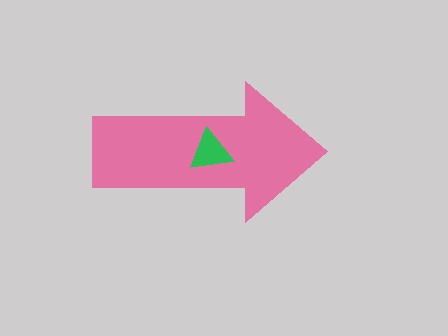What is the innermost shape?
The green triangle.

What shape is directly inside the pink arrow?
The green triangle.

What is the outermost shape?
The pink arrow.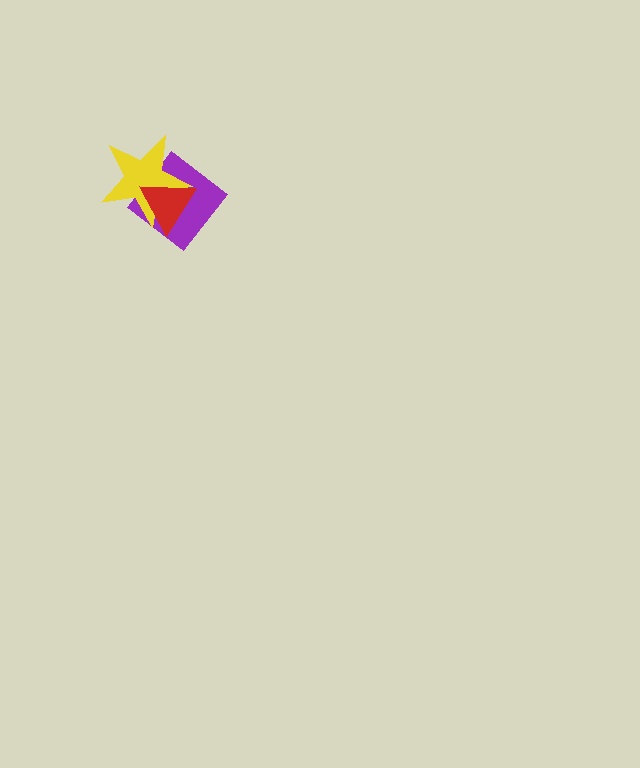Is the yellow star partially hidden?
Yes, it is partially covered by another shape.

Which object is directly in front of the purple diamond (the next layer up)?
The yellow star is directly in front of the purple diamond.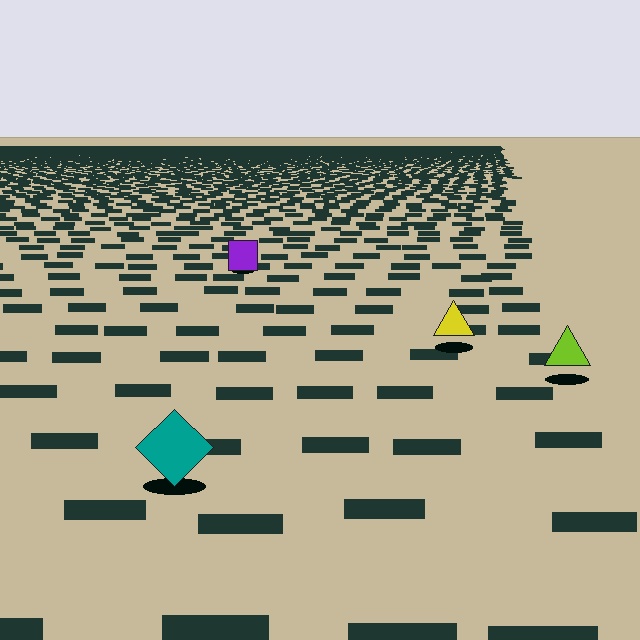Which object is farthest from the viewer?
The purple square is farthest from the viewer. It appears smaller and the ground texture around it is denser.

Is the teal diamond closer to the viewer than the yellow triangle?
Yes. The teal diamond is closer — you can tell from the texture gradient: the ground texture is coarser near it.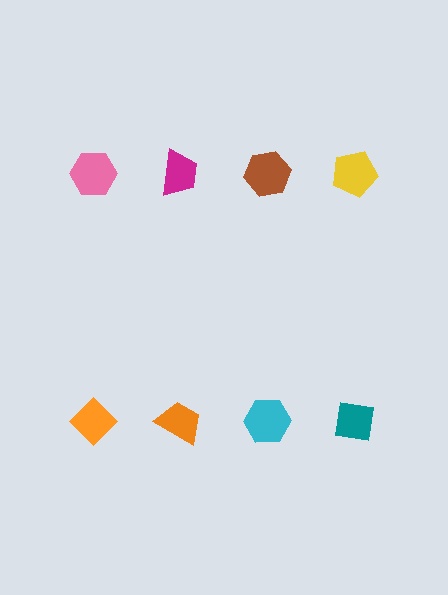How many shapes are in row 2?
4 shapes.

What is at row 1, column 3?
A brown hexagon.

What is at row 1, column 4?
A yellow pentagon.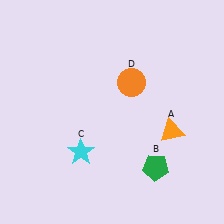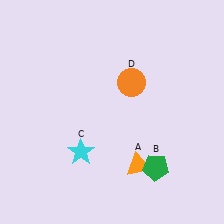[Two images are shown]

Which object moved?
The orange triangle (A) moved down.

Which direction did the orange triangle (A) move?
The orange triangle (A) moved down.